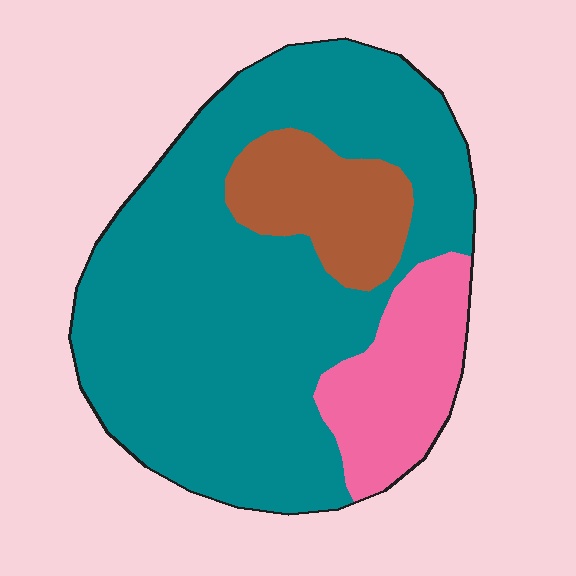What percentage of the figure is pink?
Pink takes up less than a quarter of the figure.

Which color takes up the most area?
Teal, at roughly 70%.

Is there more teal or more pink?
Teal.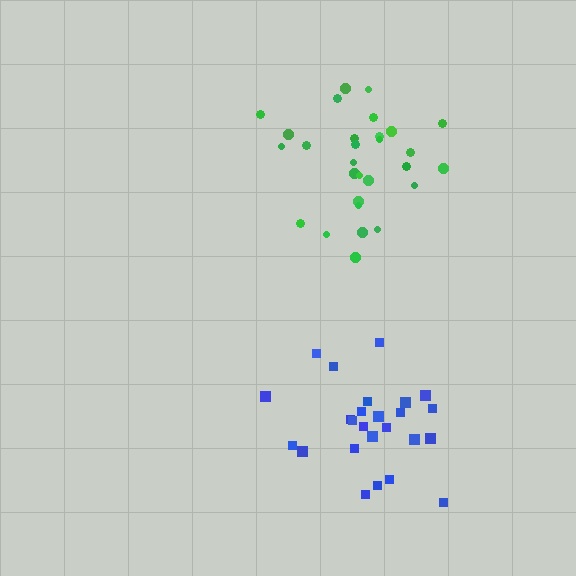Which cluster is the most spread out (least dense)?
Blue.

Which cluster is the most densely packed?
Green.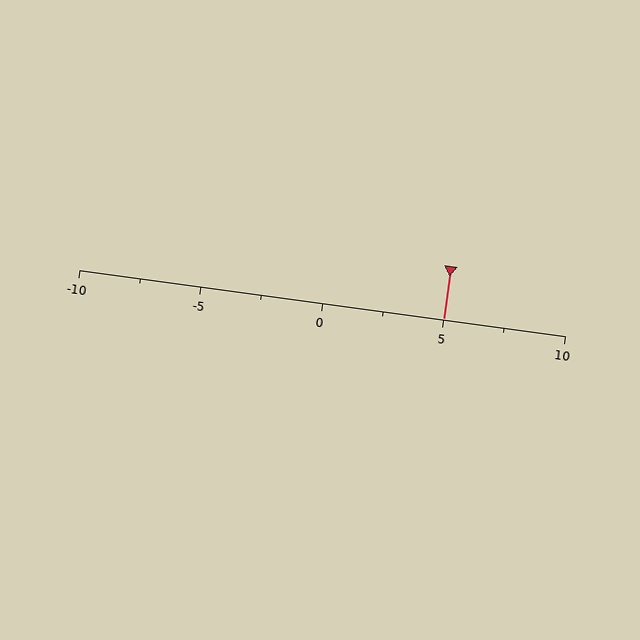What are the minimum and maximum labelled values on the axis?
The axis runs from -10 to 10.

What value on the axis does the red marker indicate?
The marker indicates approximately 5.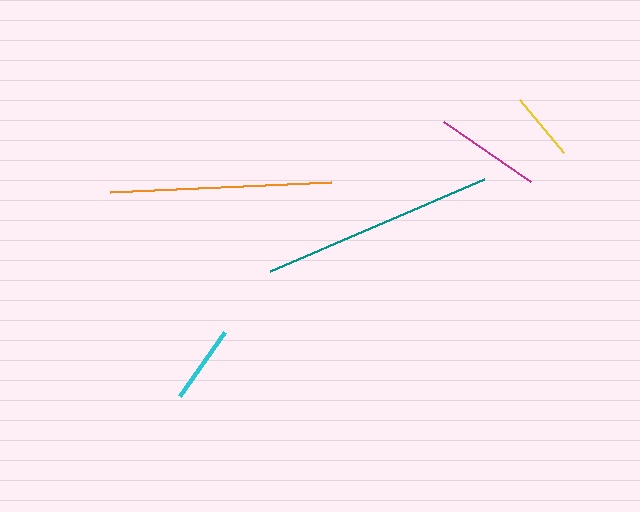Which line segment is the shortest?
The yellow line is the shortest at approximately 69 pixels.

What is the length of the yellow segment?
The yellow segment is approximately 69 pixels long.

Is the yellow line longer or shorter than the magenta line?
The magenta line is longer than the yellow line.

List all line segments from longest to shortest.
From longest to shortest: teal, orange, magenta, cyan, yellow.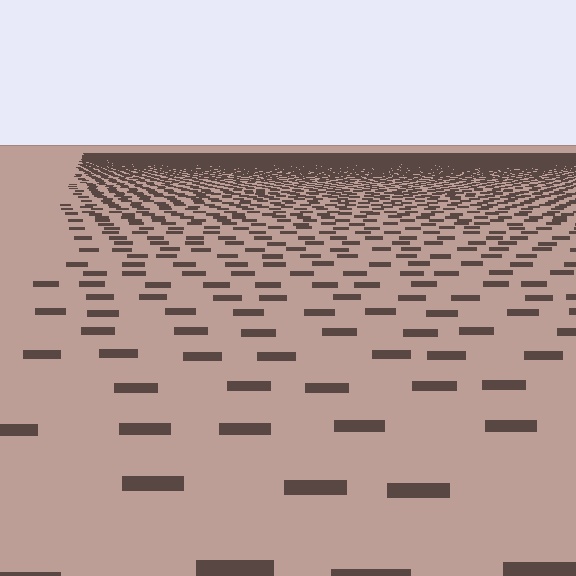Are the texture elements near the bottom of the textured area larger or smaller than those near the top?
Larger. Near the bottom, elements are closer to the viewer and appear at a bigger on-screen size.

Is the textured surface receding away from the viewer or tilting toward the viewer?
The surface is receding away from the viewer. Texture elements get smaller and denser toward the top.